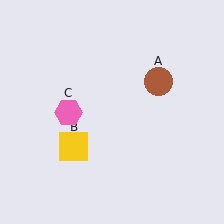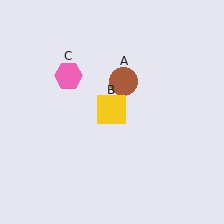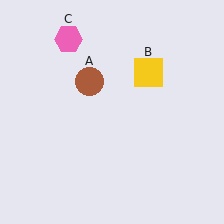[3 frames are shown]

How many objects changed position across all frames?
3 objects changed position: brown circle (object A), yellow square (object B), pink hexagon (object C).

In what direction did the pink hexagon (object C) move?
The pink hexagon (object C) moved up.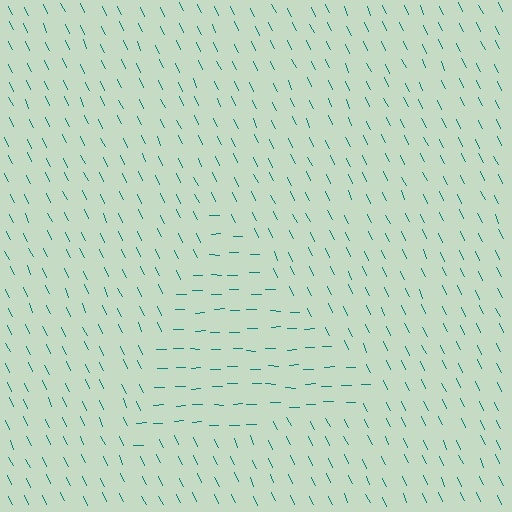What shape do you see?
I see a triangle.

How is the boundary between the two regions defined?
The boundary is defined purely by a change in line orientation (approximately 65 degrees difference). All lines are the same color and thickness.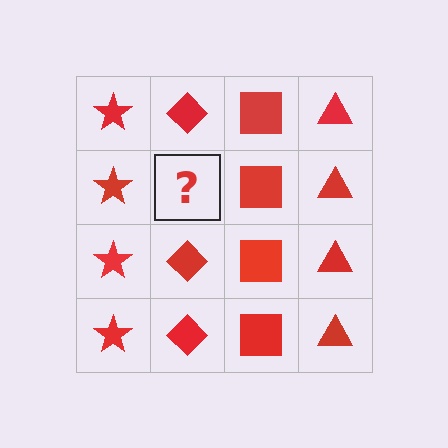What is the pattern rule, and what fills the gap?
The rule is that each column has a consistent shape. The gap should be filled with a red diamond.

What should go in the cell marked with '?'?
The missing cell should contain a red diamond.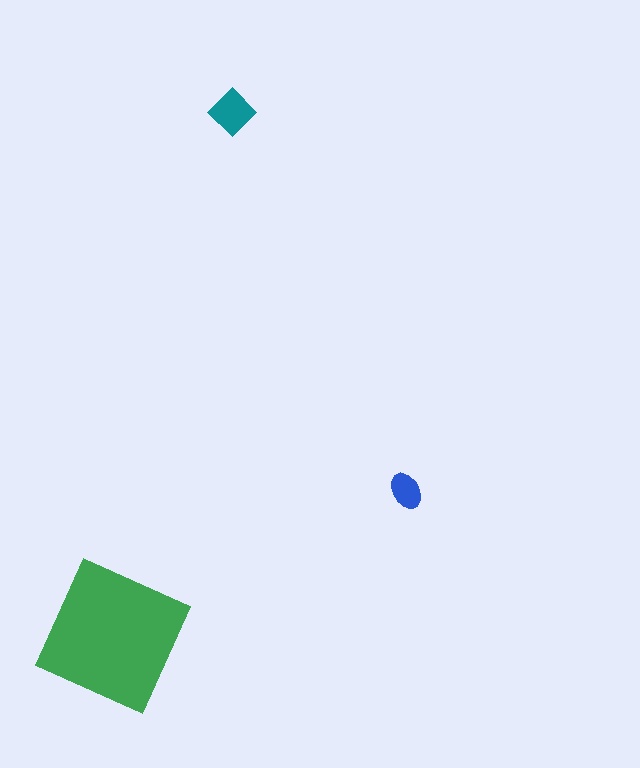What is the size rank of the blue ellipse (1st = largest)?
3rd.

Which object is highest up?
The teal diamond is topmost.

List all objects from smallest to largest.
The blue ellipse, the teal diamond, the green square.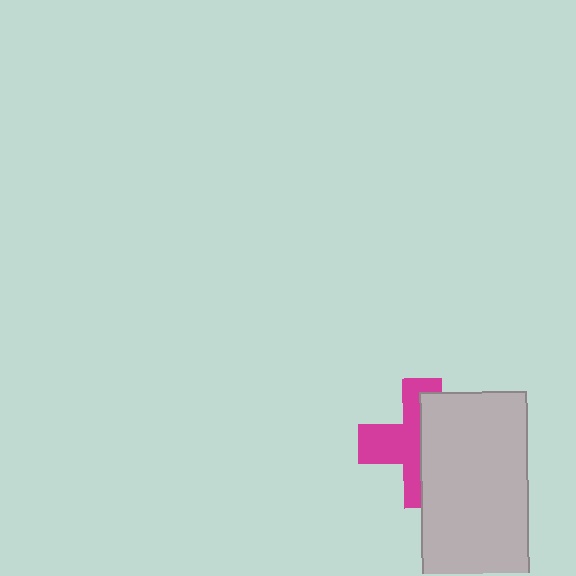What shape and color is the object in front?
The object in front is a light gray rectangle.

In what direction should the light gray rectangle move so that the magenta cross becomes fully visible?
The light gray rectangle should move right. That is the shortest direction to clear the overlap and leave the magenta cross fully visible.